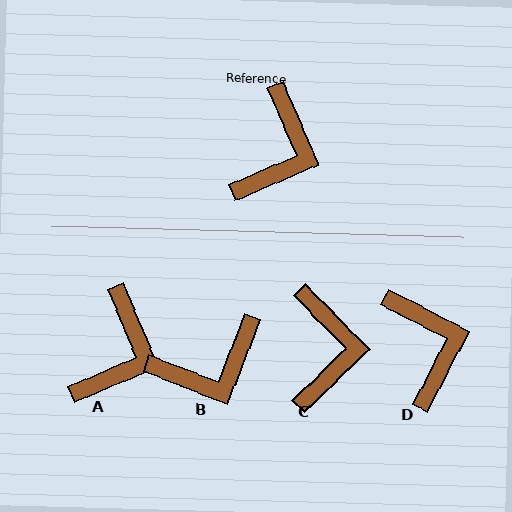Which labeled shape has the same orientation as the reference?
A.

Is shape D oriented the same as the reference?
No, it is off by about 40 degrees.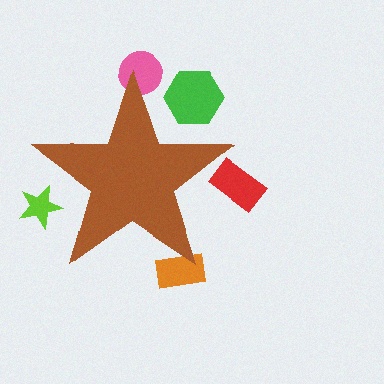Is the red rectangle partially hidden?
Yes, the red rectangle is partially hidden behind the brown star.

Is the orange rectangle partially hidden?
Yes, the orange rectangle is partially hidden behind the brown star.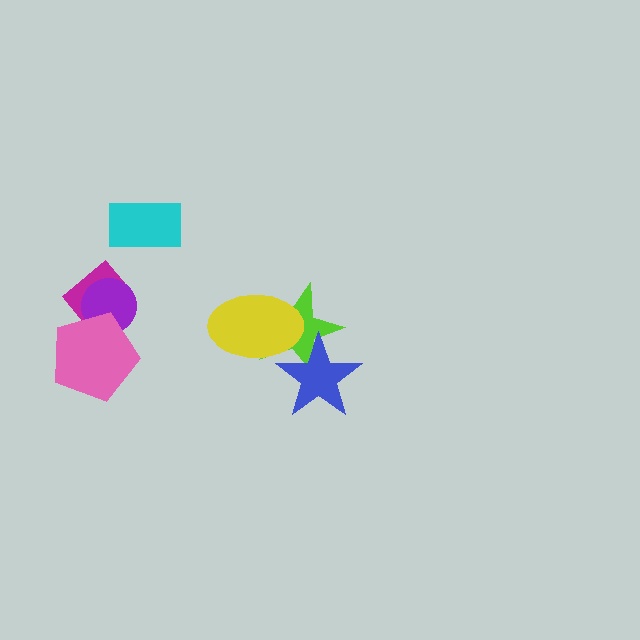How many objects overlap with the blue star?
2 objects overlap with the blue star.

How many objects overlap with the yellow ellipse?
2 objects overlap with the yellow ellipse.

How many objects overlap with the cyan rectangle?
0 objects overlap with the cyan rectangle.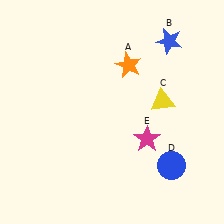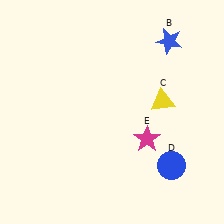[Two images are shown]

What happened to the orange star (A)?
The orange star (A) was removed in Image 2. It was in the top-right area of Image 1.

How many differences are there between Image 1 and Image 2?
There is 1 difference between the two images.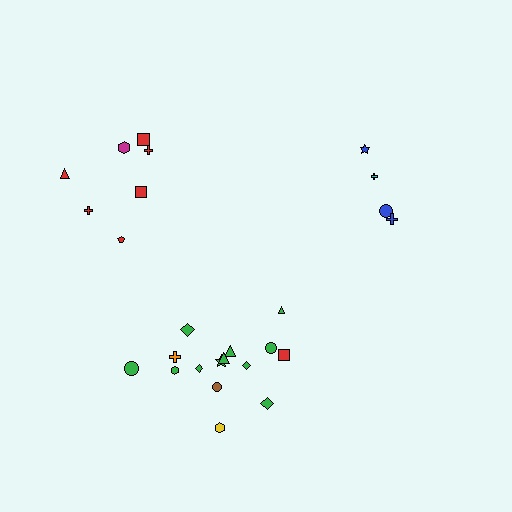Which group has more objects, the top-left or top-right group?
The top-left group.